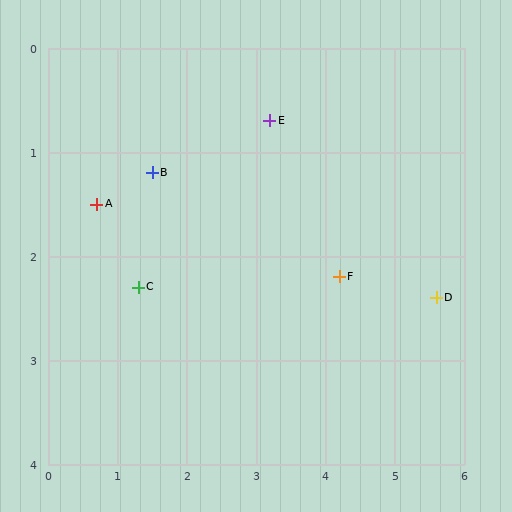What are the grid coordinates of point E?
Point E is at approximately (3.2, 0.7).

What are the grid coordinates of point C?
Point C is at approximately (1.3, 2.3).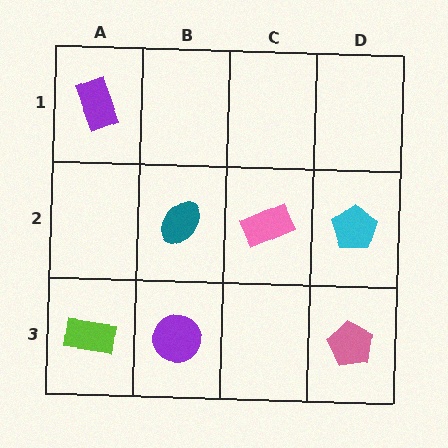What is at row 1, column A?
A purple rectangle.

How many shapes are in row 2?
3 shapes.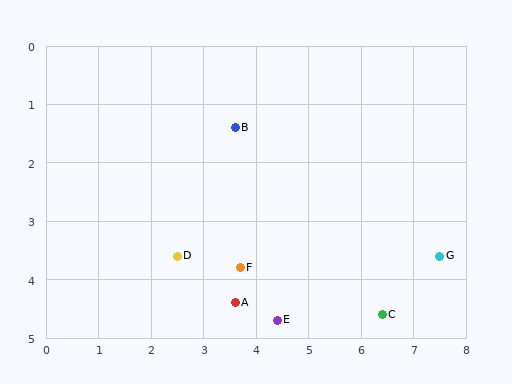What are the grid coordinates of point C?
Point C is at approximately (6.4, 4.6).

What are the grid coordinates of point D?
Point D is at approximately (2.5, 3.6).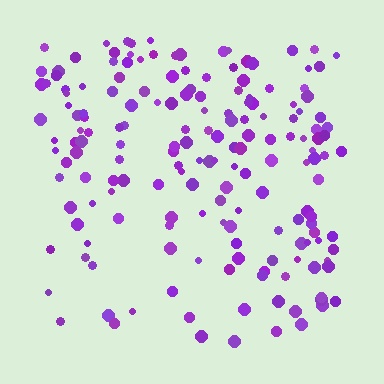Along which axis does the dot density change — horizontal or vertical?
Vertical.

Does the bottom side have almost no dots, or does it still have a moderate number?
Still a moderate number, just noticeably fewer than the top.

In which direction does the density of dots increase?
From bottom to top, with the top side densest.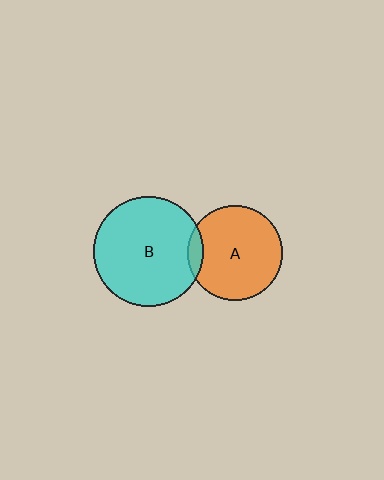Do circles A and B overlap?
Yes.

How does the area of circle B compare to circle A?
Approximately 1.3 times.